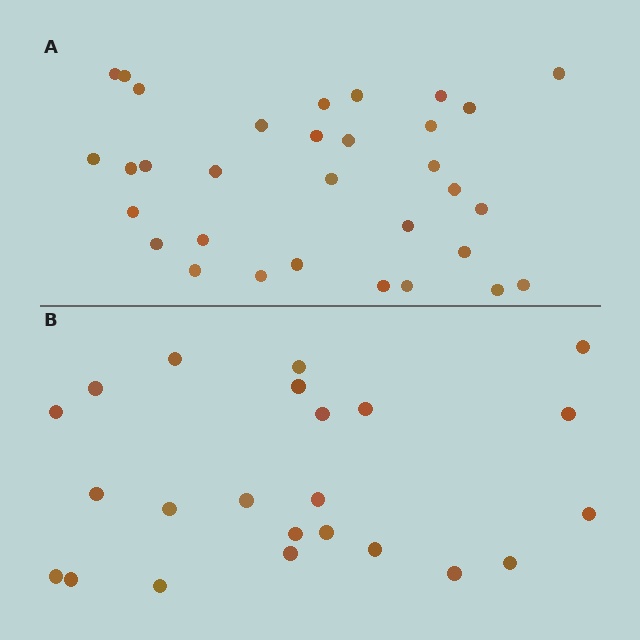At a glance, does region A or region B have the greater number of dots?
Region A (the top region) has more dots.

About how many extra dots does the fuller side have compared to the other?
Region A has roughly 8 or so more dots than region B.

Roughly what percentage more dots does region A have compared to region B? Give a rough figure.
About 40% more.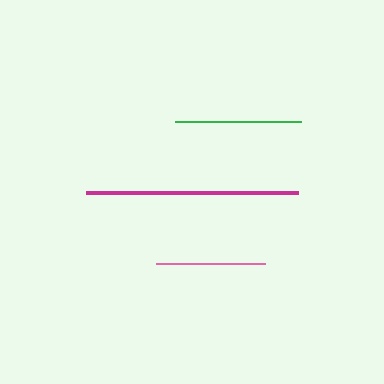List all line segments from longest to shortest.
From longest to shortest: magenta, green, pink.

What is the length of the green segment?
The green segment is approximately 125 pixels long.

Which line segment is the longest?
The magenta line is the longest at approximately 212 pixels.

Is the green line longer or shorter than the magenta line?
The magenta line is longer than the green line.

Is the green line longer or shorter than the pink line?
The green line is longer than the pink line.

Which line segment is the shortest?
The pink line is the shortest at approximately 109 pixels.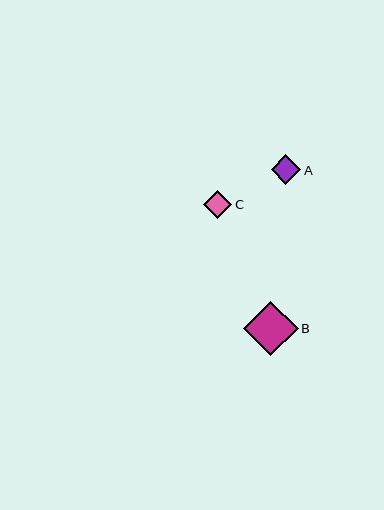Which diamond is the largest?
Diamond B is the largest with a size of approximately 54 pixels.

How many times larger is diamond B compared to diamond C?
Diamond B is approximately 1.9 times the size of diamond C.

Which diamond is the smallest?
Diamond C is the smallest with a size of approximately 29 pixels.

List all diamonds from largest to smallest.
From largest to smallest: B, A, C.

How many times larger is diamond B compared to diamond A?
Diamond B is approximately 1.8 times the size of diamond A.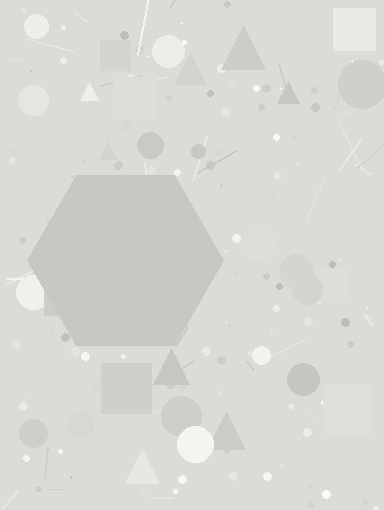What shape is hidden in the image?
A hexagon is hidden in the image.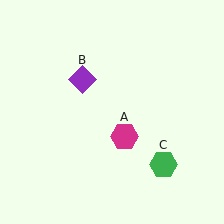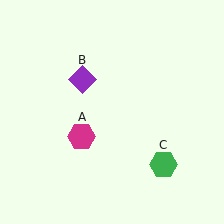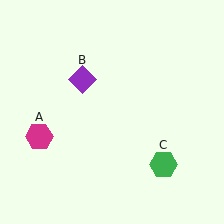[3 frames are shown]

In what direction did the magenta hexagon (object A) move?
The magenta hexagon (object A) moved left.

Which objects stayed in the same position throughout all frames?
Purple diamond (object B) and green hexagon (object C) remained stationary.